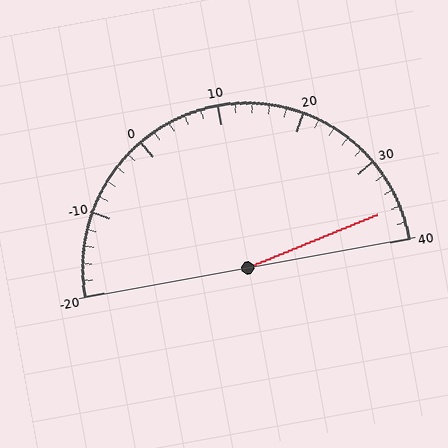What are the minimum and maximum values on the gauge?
The gauge ranges from -20 to 40.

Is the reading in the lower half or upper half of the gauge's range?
The reading is in the upper half of the range (-20 to 40).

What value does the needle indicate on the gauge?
The needle indicates approximately 36.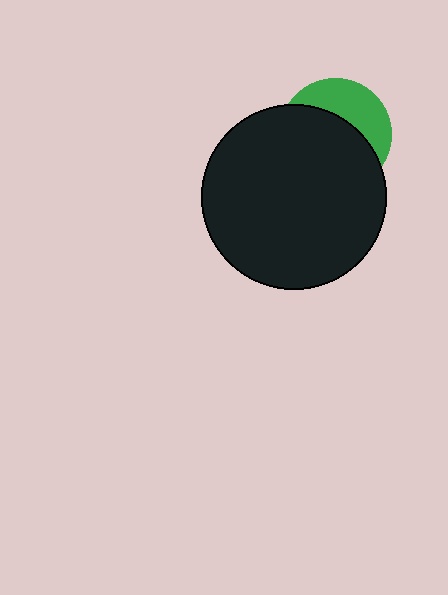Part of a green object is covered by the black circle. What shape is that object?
It is a circle.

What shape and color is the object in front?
The object in front is a black circle.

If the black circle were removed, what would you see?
You would see the complete green circle.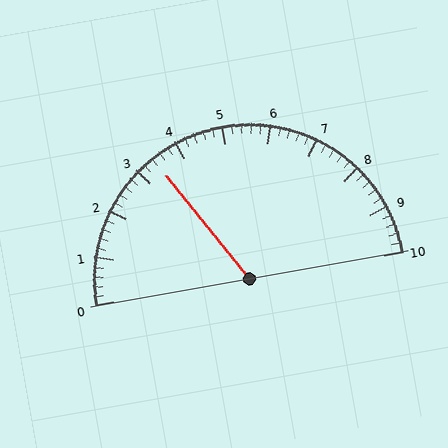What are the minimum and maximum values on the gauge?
The gauge ranges from 0 to 10.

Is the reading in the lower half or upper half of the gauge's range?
The reading is in the lower half of the range (0 to 10).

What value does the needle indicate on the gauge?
The needle indicates approximately 3.4.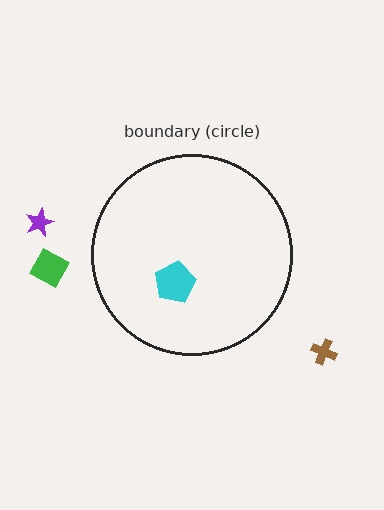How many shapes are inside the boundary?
1 inside, 3 outside.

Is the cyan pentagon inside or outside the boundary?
Inside.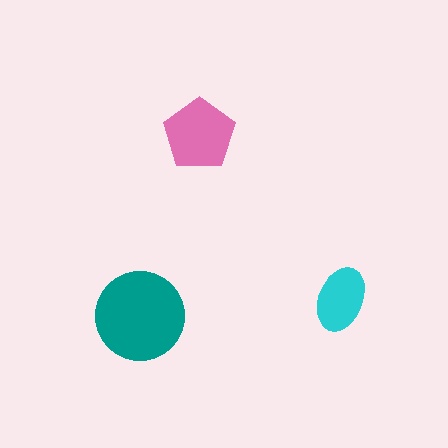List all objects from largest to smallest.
The teal circle, the pink pentagon, the cyan ellipse.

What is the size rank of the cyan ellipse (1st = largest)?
3rd.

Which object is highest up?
The pink pentagon is topmost.